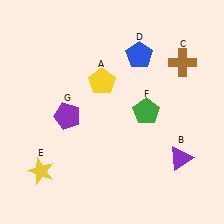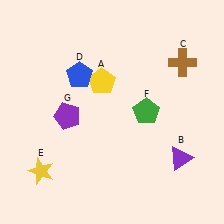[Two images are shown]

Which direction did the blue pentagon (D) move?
The blue pentagon (D) moved left.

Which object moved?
The blue pentagon (D) moved left.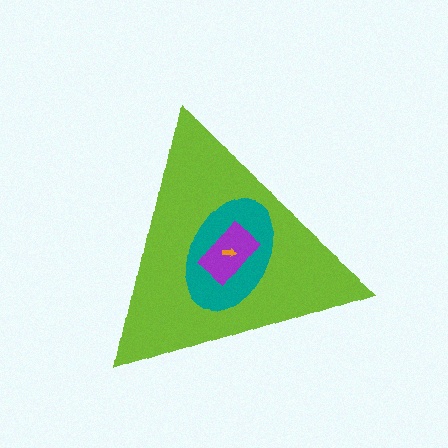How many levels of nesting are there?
4.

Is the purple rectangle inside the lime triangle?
Yes.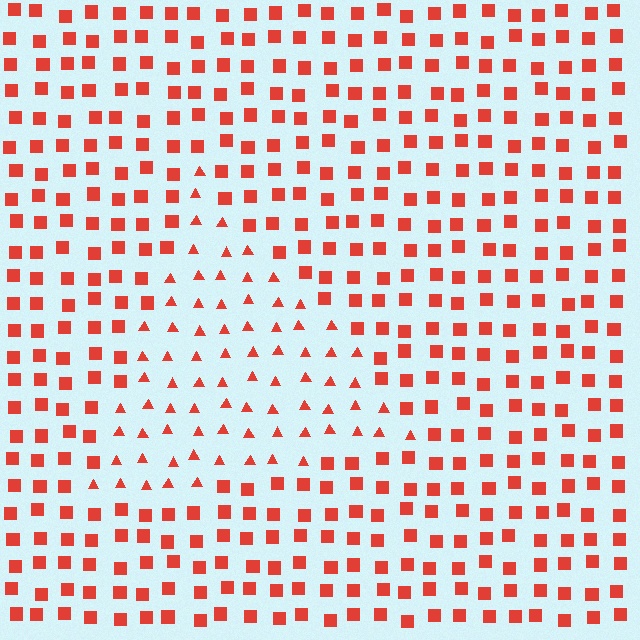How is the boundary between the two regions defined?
The boundary is defined by a change in element shape: triangles inside vs. squares outside. All elements share the same color and spacing.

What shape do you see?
I see a triangle.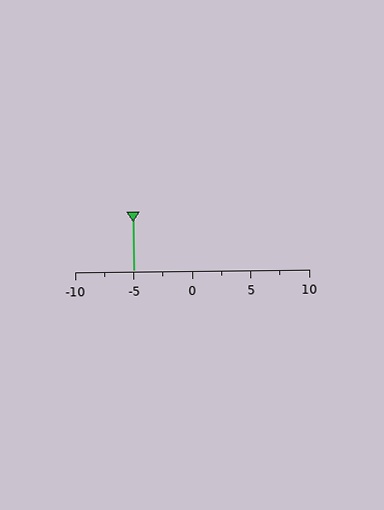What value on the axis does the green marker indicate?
The marker indicates approximately -5.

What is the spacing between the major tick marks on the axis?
The major ticks are spaced 5 apart.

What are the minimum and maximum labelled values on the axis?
The axis runs from -10 to 10.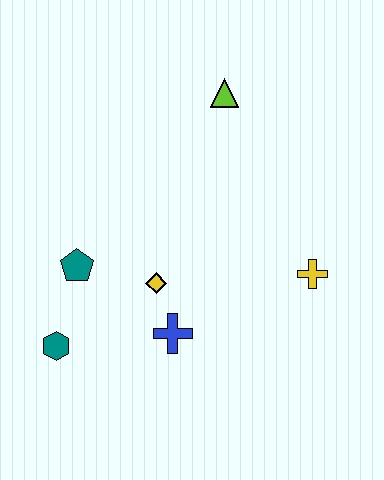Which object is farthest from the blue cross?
The lime triangle is farthest from the blue cross.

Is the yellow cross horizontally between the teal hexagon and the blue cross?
No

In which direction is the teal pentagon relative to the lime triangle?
The teal pentagon is below the lime triangle.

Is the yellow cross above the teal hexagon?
Yes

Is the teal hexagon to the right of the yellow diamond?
No